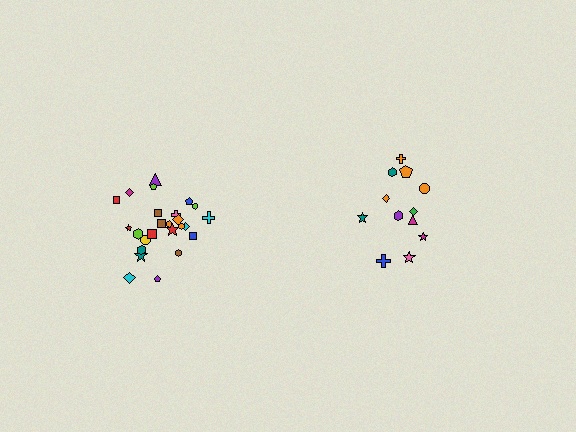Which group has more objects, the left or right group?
The left group.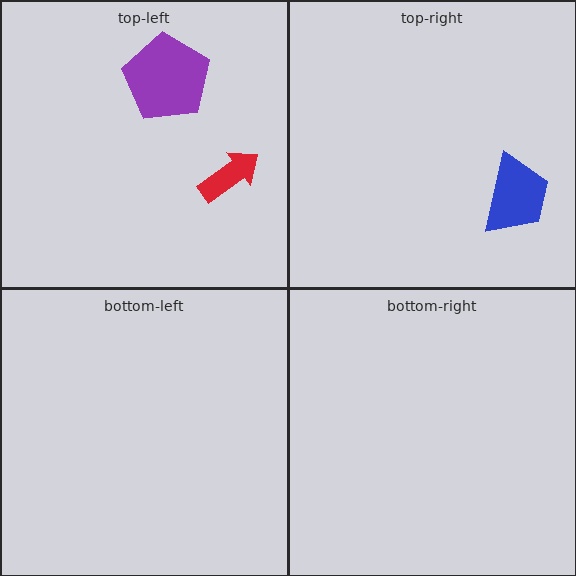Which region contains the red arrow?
The top-left region.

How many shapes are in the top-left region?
2.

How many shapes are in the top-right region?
1.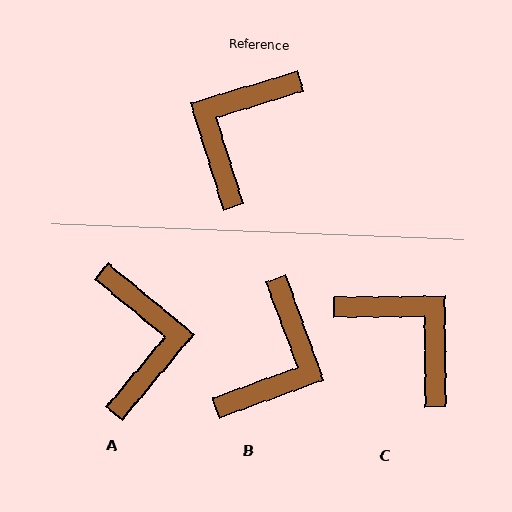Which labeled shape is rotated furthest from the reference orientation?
B, about 177 degrees away.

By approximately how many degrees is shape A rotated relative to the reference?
Approximately 147 degrees clockwise.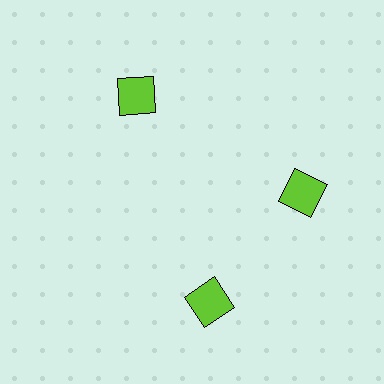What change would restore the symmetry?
The symmetry would be restored by rotating it back into even spacing with its neighbors so that all 3 squares sit at equal angles and equal distance from the center.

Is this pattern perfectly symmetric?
No. The 3 lime squares are arranged in a ring, but one element near the 7 o'clock position is rotated out of alignment along the ring, breaking the 3-fold rotational symmetry.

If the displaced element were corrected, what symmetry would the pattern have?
It would have 3-fold rotational symmetry — the pattern would map onto itself every 120 degrees.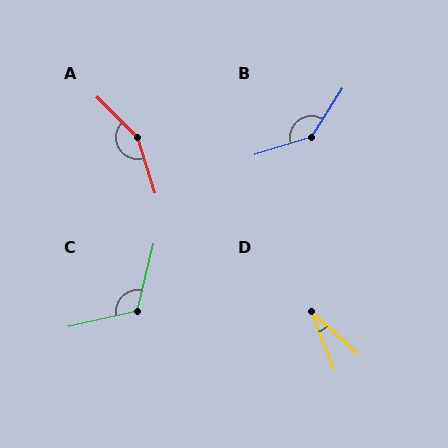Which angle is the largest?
A, at approximately 152 degrees.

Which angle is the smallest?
D, at approximately 27 degrees.